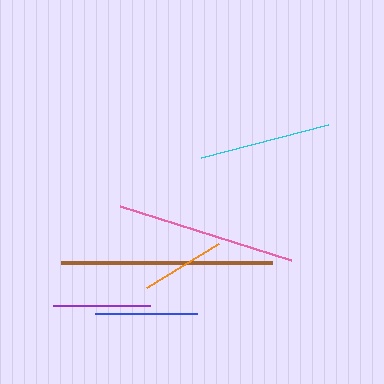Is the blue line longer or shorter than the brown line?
The brown line is longer than the blue line.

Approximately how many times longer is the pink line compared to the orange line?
The pink line is approximately 2.1 times the length of the orange line.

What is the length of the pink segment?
The pink segment is approximately 179 pixels long.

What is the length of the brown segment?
The brown segment is approximately 210 pixels long.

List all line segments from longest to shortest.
From longest to shortest: brown, pink, cyan, blue, purple, orange.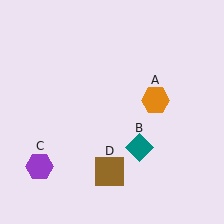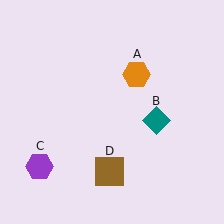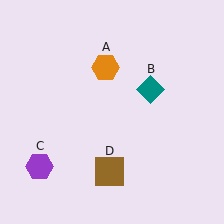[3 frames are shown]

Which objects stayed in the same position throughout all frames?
Purple hexagon (object C) and brown square (object D) remained stationary.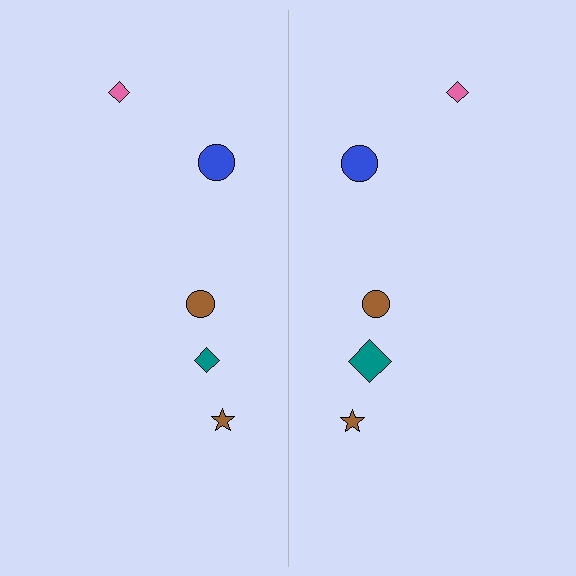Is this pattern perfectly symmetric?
No, the pattern is not perfectly symmetric. The teal diamond on the right side has a different size than its mirror counterpart.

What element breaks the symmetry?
The teal diamond on the right side has a different size than its mirror counterpart.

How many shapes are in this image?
There are 10 shapes in this image.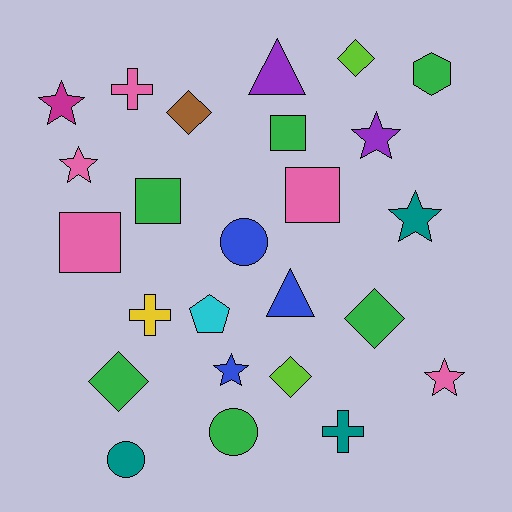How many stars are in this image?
There are 6 stars.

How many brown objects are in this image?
There is 1 brown object.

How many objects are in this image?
There are 25 objects.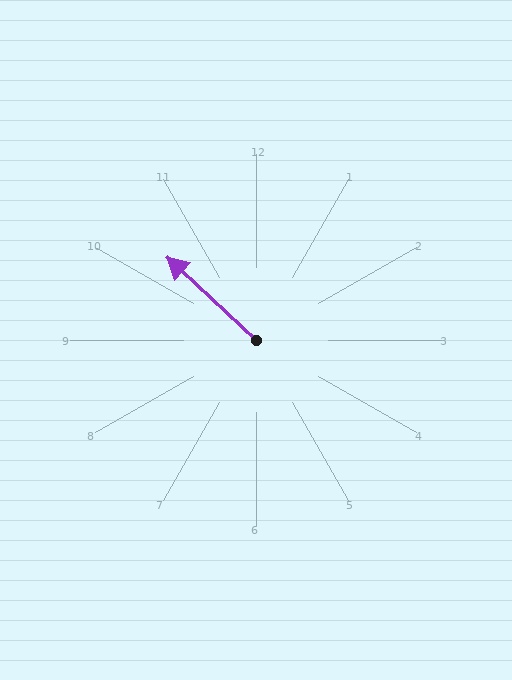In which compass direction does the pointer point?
Northwest.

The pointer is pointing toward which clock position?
Roughly 10 o'clock.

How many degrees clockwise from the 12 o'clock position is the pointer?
Approximately 313 degrees.